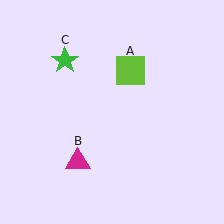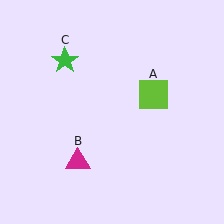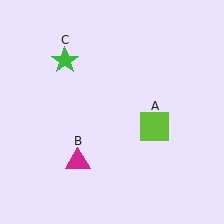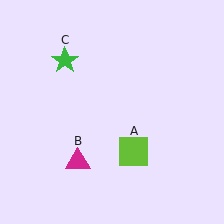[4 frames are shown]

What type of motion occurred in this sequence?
The lime square (object A) rotated clockwise around the center of the scene.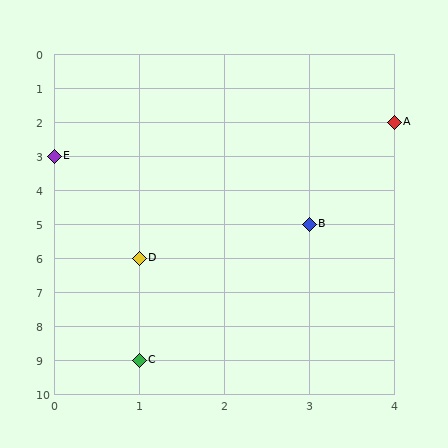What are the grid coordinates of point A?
Point A is at grid coordinates (4, 2).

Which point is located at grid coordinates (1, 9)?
Point C is at (1, 9).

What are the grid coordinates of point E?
Point E is at grid coordinates (0, 3).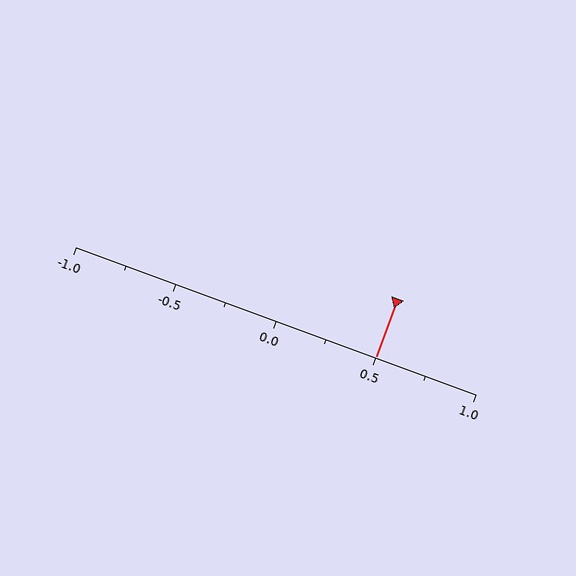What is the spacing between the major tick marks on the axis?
The major ticks are spaced 0.5 apart.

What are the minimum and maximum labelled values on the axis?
The axis runs from -1.0 to 1.0.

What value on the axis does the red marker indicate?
The marker indicates approximately 0.5.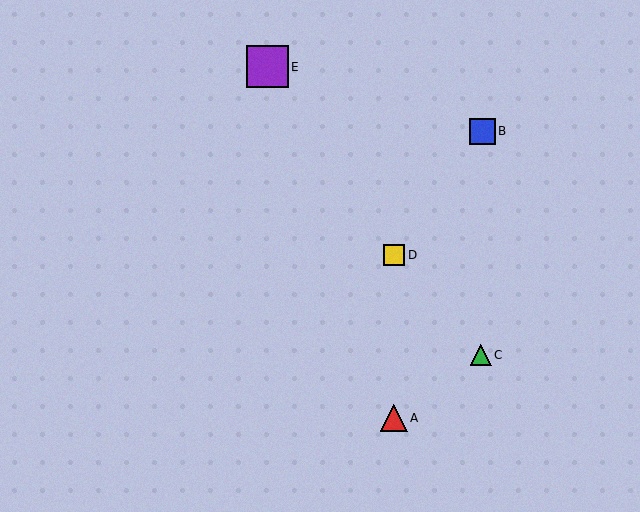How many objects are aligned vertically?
2 objects (A, D) are aligned vertically.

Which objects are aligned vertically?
Objects A, D are aligned vertically.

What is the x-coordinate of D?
Object D is at x≈394.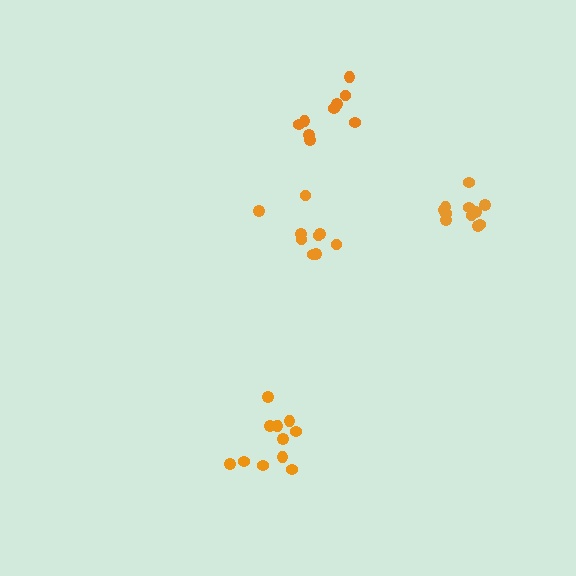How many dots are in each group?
Group 1: 9 dots, Group 2: 9 dots, Group 3: 11 dots, Group 4: 11 dots (40 total).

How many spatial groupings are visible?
There are 4 spatial groupings.